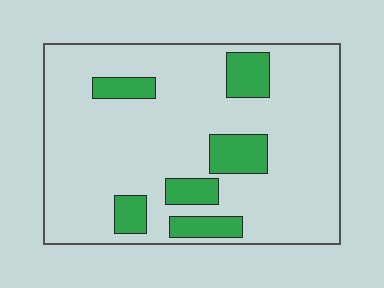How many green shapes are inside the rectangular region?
6.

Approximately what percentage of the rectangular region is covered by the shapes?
Approximately 15%.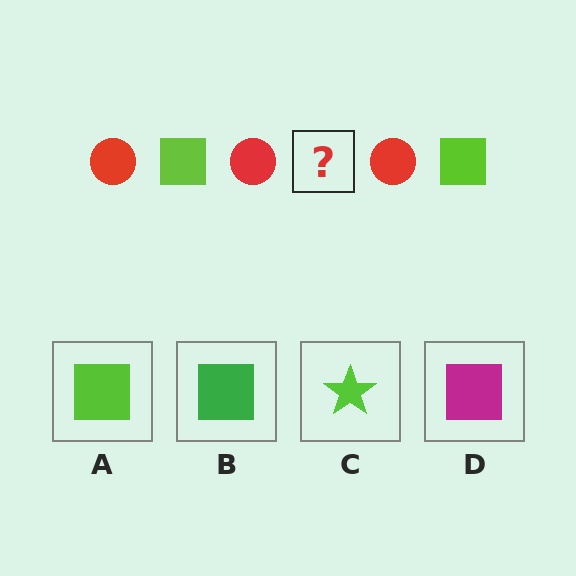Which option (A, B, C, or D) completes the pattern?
A.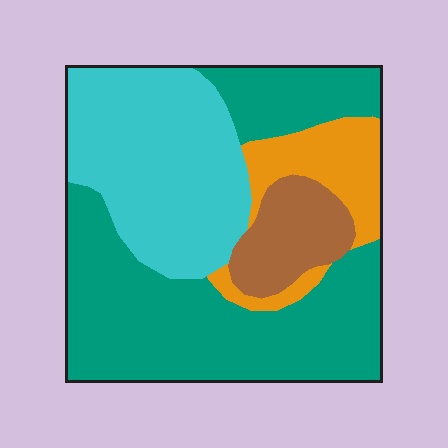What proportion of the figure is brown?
Brown covers 10% of the figure.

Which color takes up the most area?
Teal, at roughly 45%.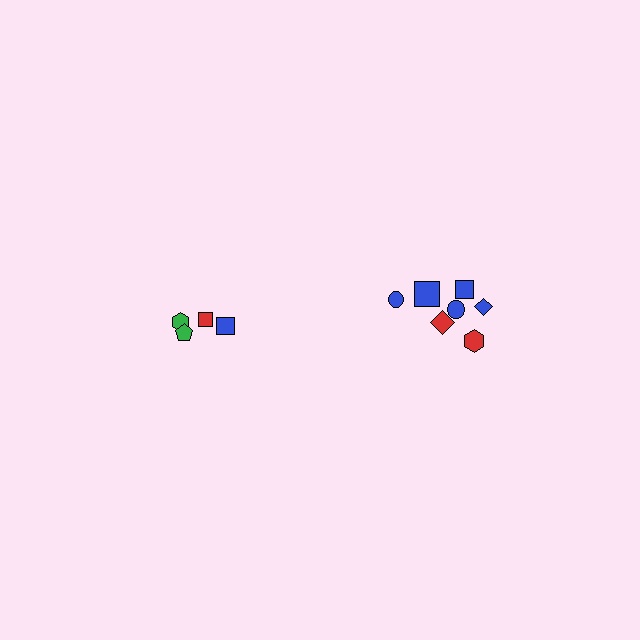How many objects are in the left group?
There are 4 objects.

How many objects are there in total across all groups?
There are 11 objects.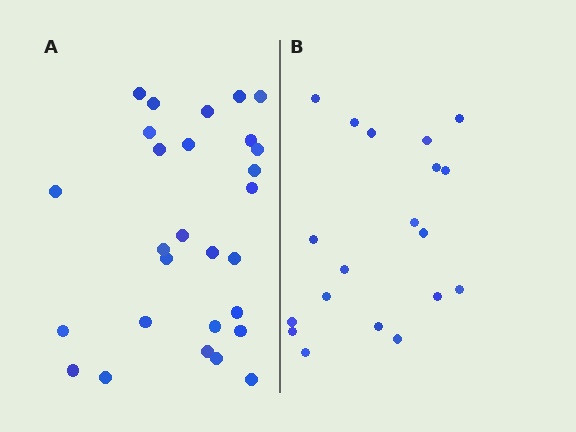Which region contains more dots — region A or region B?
Region A (the left region) has more dots.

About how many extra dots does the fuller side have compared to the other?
Region A has roughly 8 or so more dots than region B.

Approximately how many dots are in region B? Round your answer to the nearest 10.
About 20 dots. (The exact count is 19, which rounds to 20.)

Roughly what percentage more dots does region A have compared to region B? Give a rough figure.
About 45% more.